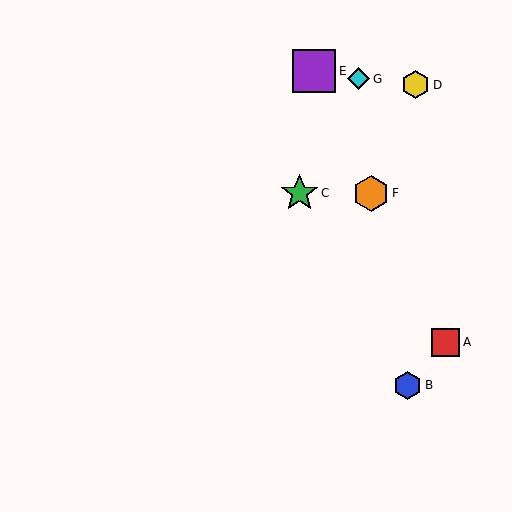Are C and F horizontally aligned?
Yes, both are at y≈193.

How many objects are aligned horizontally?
2 objects (C, F) are aligned horizontally.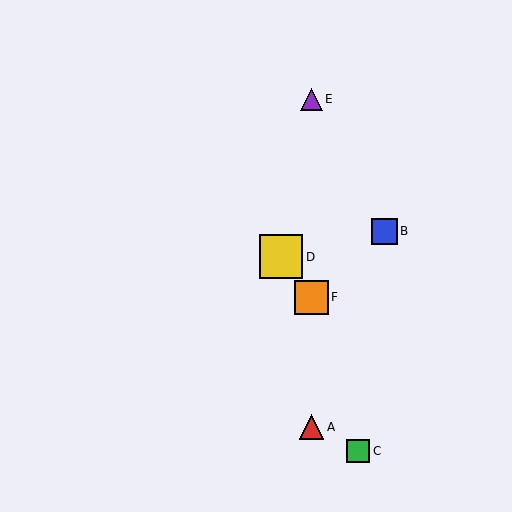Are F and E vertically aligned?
Yes, both are at x≈312.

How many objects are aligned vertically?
3 objects (A, E, F) are aligned vertically.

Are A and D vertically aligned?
No, A is at x≈312 and D is at x≈281.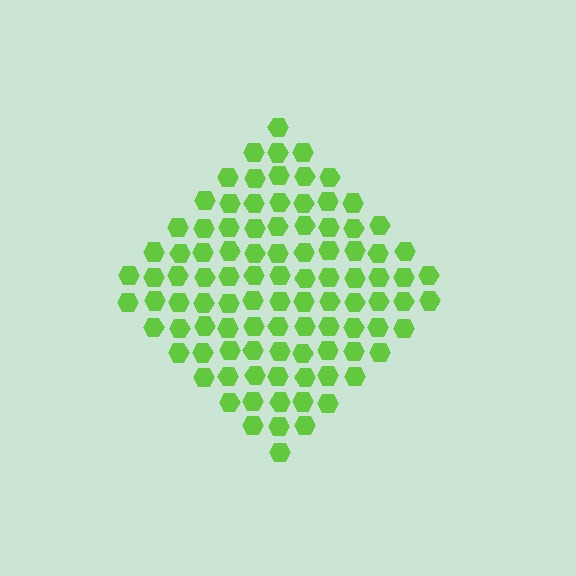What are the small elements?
The small elements are hexagons.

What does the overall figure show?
The overall figure shows a diamond.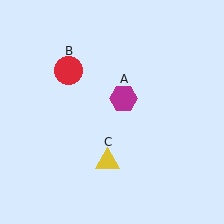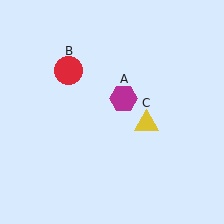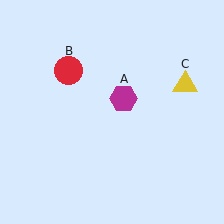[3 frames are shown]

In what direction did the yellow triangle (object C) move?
The yellow triangle (object C) moved up and to the right.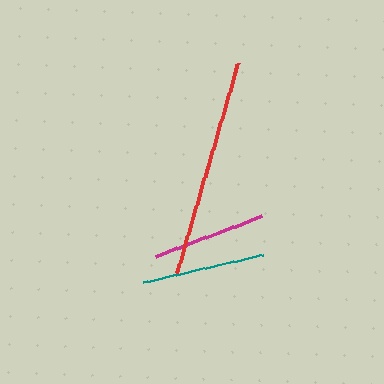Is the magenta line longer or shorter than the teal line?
The teal line is longer than the magenta line.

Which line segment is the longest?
The red line is the longest at approximately 219 pixels.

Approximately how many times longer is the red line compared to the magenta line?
The red line is approximately 1.9 times the length of the magenta line.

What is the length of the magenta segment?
The magenta segment is approximately 114 pixels long.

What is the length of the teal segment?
The teal segment is approximately 122 pixels long.